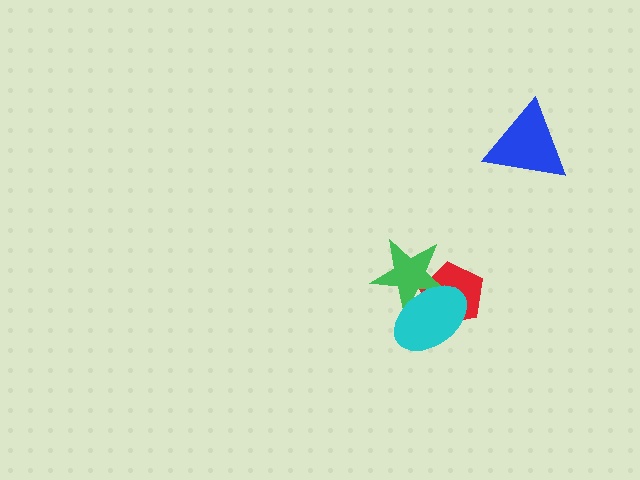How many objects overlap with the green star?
2 objects overlap with the green star.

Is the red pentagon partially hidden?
Yes, it is partially covered by another shape.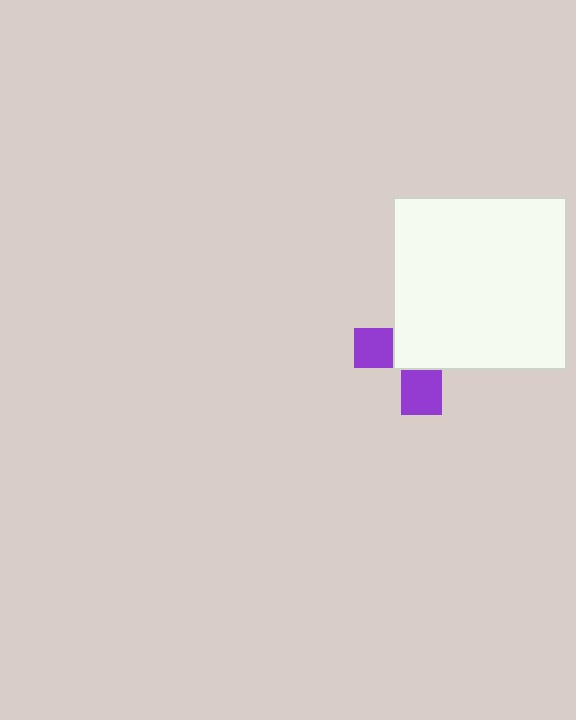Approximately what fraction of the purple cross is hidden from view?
Roughly 62% of the purple cross is hidden behind the white square.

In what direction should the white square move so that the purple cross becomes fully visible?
The white square should move toward the upper-right. That is the shortest direction to clear the overlap and leave the purple cross fully visible.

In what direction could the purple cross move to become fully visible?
The purple cross could move toward the lower-left. That would shift it out from behind the white square entirely.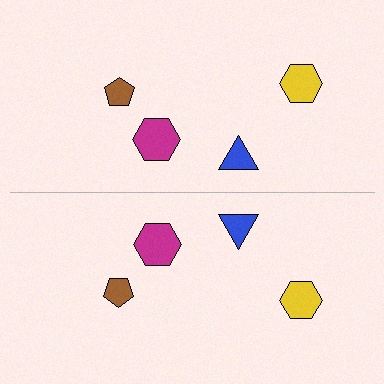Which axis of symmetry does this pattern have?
The pattern has a horizontal axis of symmetry running through the center of the image.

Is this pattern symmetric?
Yes, this pattern has bilateral (reflection) symmetry.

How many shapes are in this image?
There are 8 shapes in this image.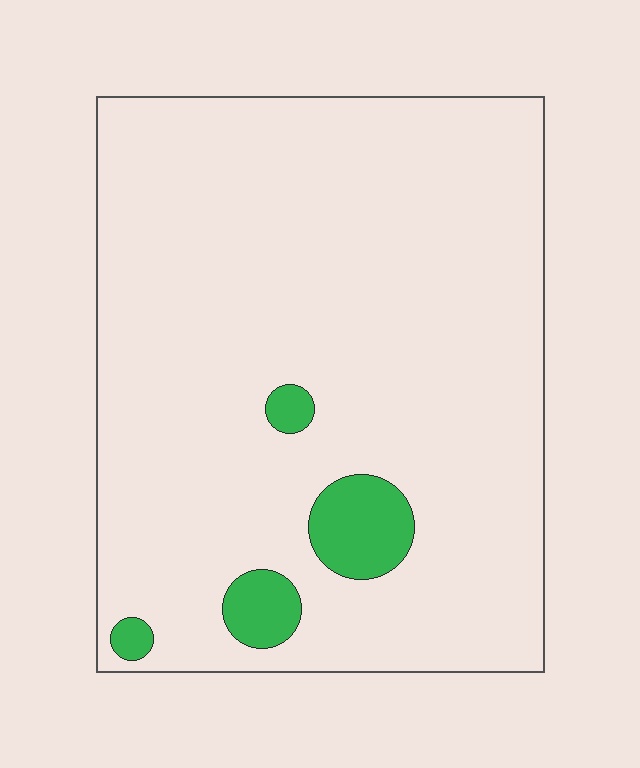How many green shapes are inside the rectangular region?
4.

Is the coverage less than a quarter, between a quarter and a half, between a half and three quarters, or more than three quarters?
Less than a quarter.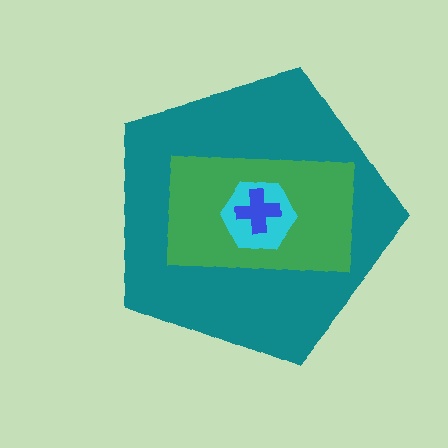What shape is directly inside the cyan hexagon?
The blue cross.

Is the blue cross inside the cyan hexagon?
Yes.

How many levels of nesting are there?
4.